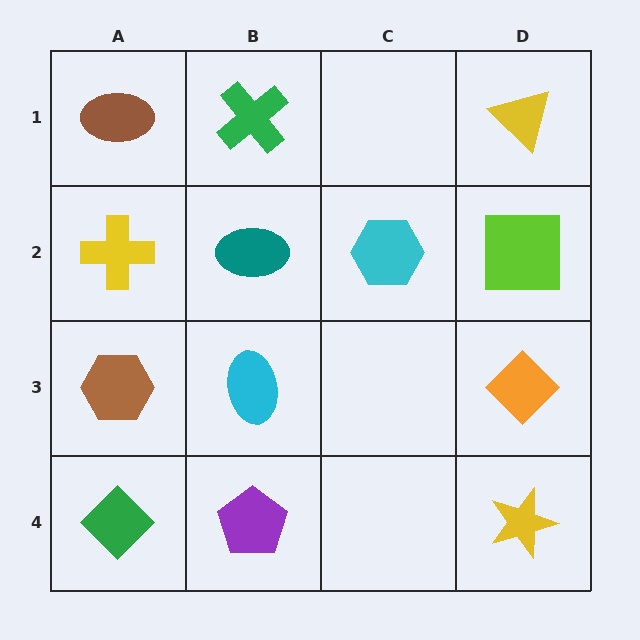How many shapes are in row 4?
3 shapes.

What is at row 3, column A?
A brown hexagon.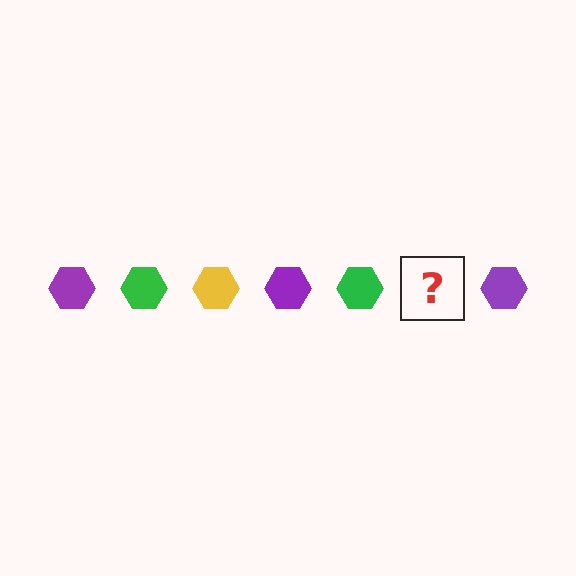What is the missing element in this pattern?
The missing element is a yellow hexagon.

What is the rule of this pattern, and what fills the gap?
The rule is that the pattern cycles through purple, green, yellow hexagons. The gap should be filled with a yellow hexagon.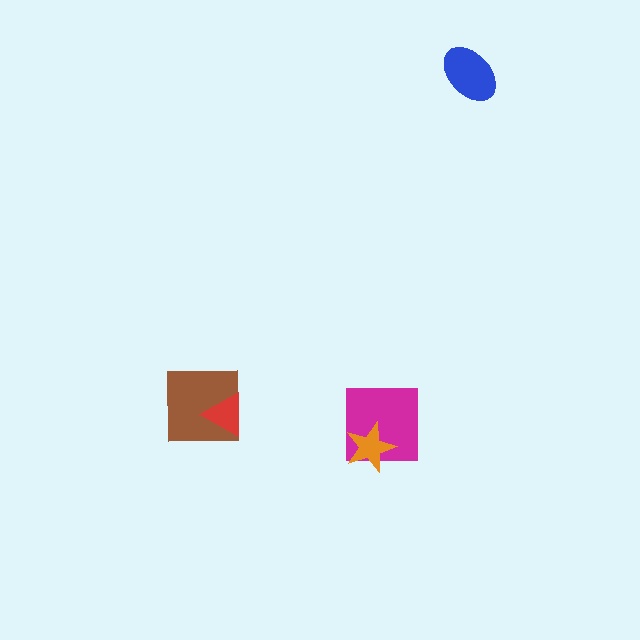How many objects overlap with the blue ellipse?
0 objects overlap with the blue ellipse.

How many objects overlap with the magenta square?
1 object overlaps with the magenta square.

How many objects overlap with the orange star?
1 object overlaps with the orange star.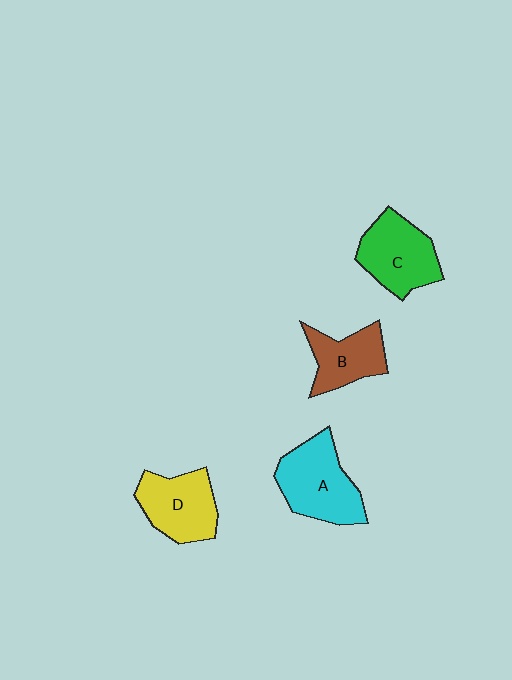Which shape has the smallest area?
Shape B (brown).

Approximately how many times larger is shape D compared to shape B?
Approximately 1.2 times.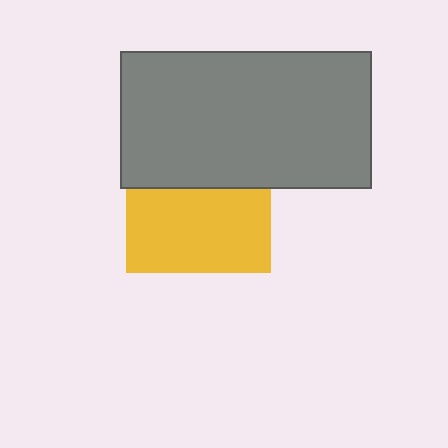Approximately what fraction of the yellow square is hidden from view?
Roughly 42% of the yellow square is hidden behind the gray rectangle.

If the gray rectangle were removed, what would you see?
You would see the complete yellow square.